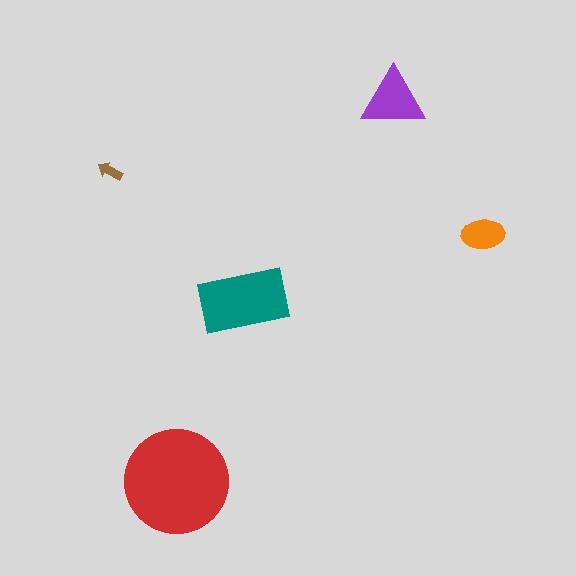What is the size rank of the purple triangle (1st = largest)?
3rd.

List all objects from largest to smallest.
The red circle, the teal rectangle, the purple triangle, the orange ellipse, the brown arrow.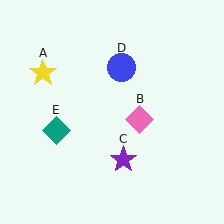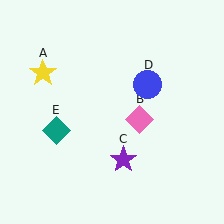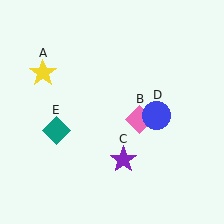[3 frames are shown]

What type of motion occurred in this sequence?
The blue circle (object D) rotated clockwise around the center of the scene.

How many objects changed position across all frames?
1 object changed position: blue circle (object D).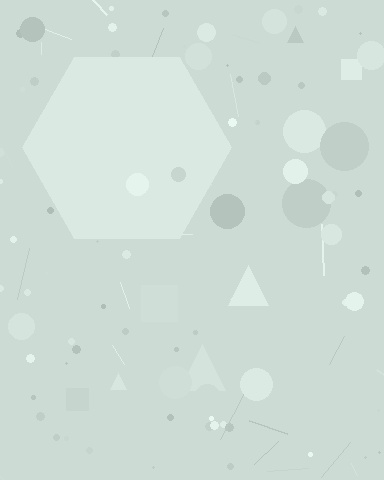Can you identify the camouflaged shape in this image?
The camouflaged shape is a hexagon.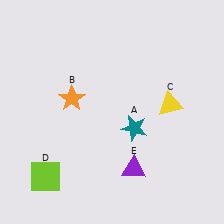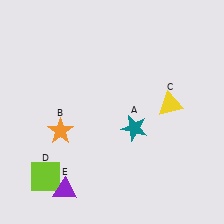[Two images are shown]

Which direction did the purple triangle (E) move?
The purple triangle (E) moved left.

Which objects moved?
The objects that moved are: the orange star (B), the purple triangle (E).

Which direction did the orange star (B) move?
The orange star (B) moved down.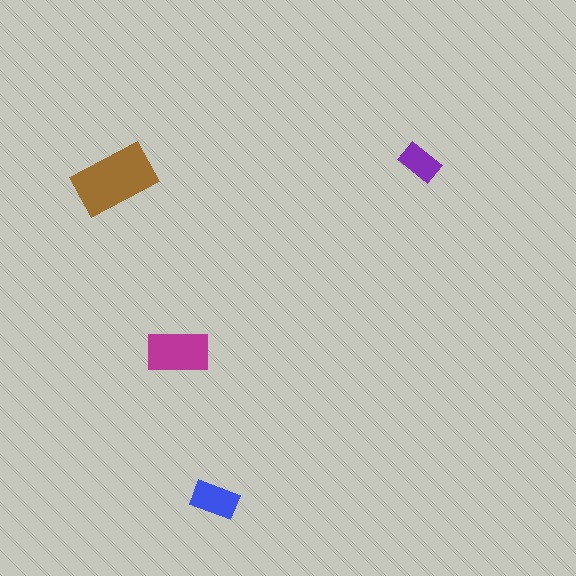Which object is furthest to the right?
The purple rectangle is rightmost.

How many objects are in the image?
There are 4 objects in the image.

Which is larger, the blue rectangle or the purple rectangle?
The blue one.